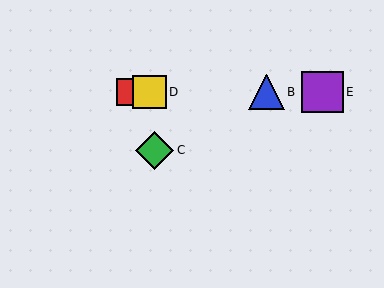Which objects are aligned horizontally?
Objects A, B, D, E are aligned horizontally.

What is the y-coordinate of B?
Object B is at y≈92.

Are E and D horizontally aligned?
Yes, both are at y≈92.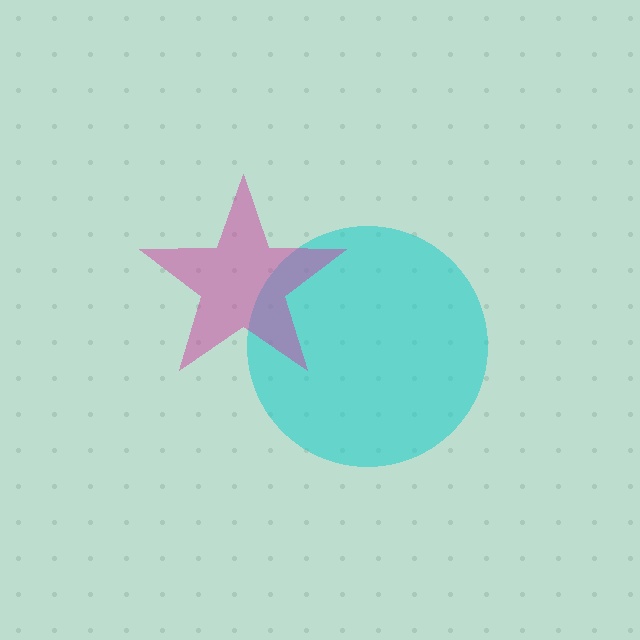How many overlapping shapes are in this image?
There are 2 overlapping shapes in the image.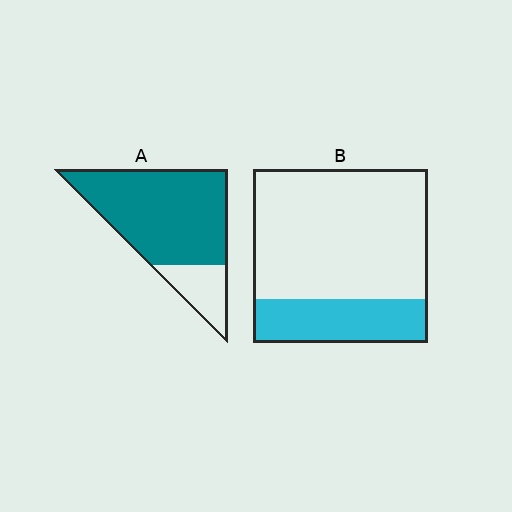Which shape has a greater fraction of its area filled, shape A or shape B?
Shape A.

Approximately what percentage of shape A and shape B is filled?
A is approximately 80% and B is approximately 25%.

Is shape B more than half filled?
No.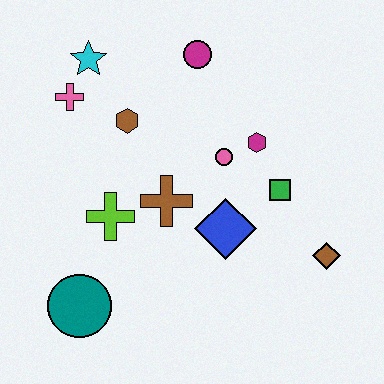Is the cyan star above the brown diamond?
Yes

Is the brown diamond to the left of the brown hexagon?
No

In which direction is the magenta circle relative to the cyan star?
The magenta circle is to the right of the cyan star.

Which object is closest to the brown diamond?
The green square is closest to the brown diamond.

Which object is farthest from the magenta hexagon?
The teal circle is farthest from the magenta hexagon.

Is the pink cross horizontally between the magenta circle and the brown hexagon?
No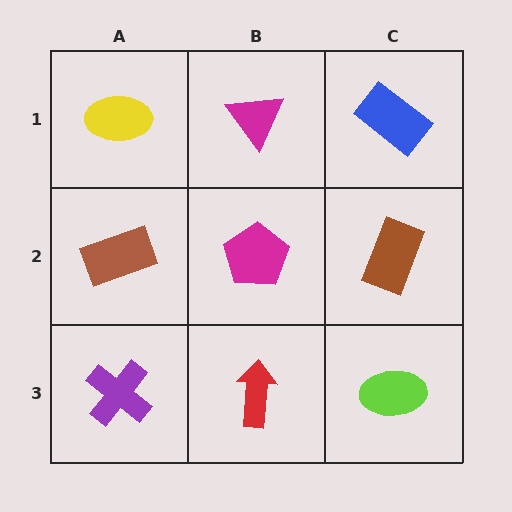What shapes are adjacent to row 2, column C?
A blue rectangle (row 1, column C), a lime ellipse (row 3, column C), a magenta pentagon (row 2, column B).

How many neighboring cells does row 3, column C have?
2.